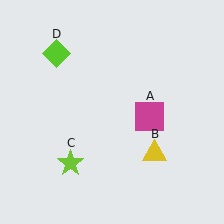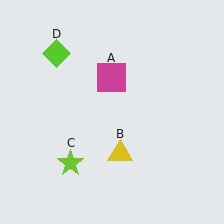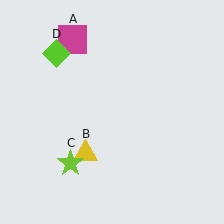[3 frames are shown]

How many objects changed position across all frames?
2 objects changed position: magenta square (object A), yellow triangle (object B).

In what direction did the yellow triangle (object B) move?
The yellow triangle (object B) moved left.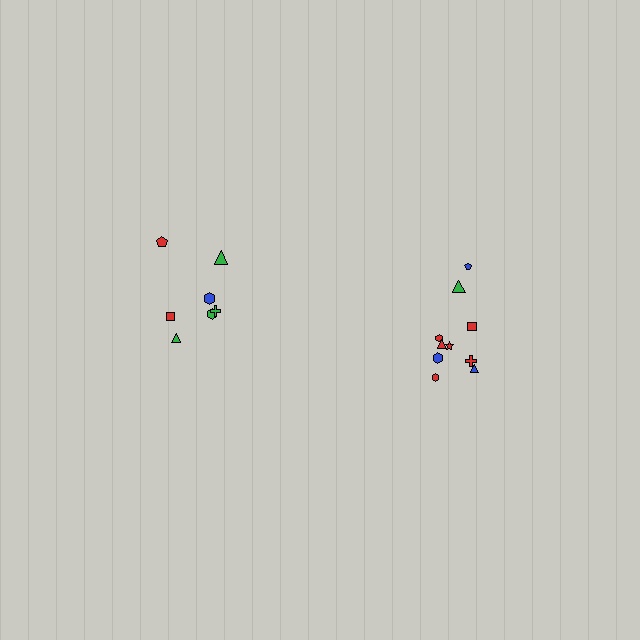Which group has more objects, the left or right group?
The right group.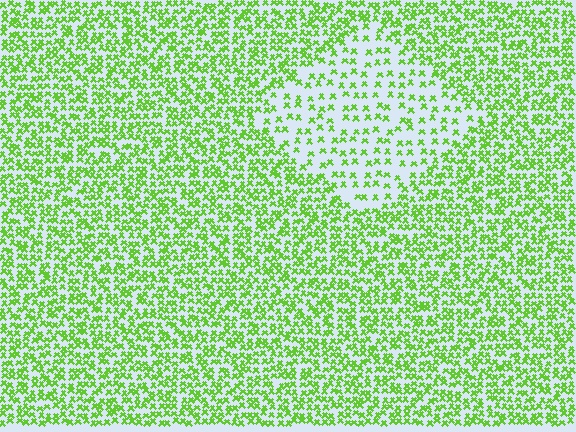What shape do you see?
I see a diamond.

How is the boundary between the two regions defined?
The boundary is defined by a change in element density (approximately 2.3x ratio). All elements are the same color, size, and shape.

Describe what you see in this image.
The image contains small lime elements arranged at two different densities. A diamond-shaped region is visible where the elements are less densely packed than the surrounding area.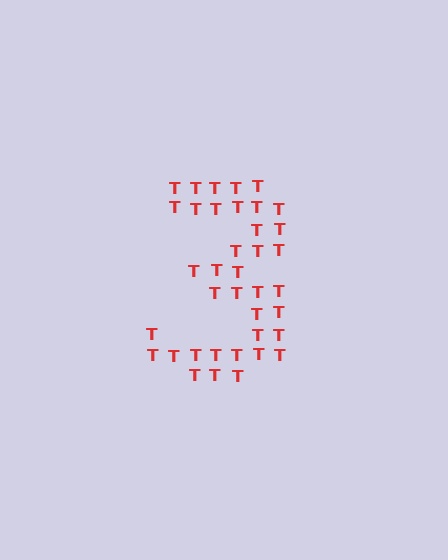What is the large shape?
The large shape is the digit 3.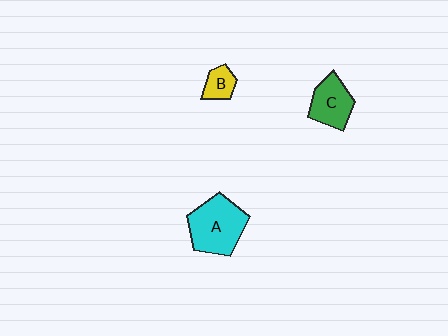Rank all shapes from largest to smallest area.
From largest to smallest: A (cyan), C (green), B (yellow).